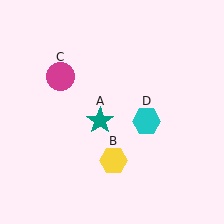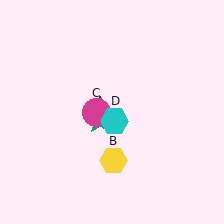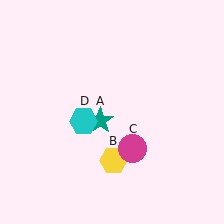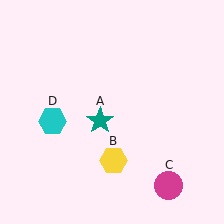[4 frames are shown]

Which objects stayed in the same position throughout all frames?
Teal star (object A) and yellow hexagon (object B) remained stationary.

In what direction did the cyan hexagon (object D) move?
The cyan hexagon (object D) moved left.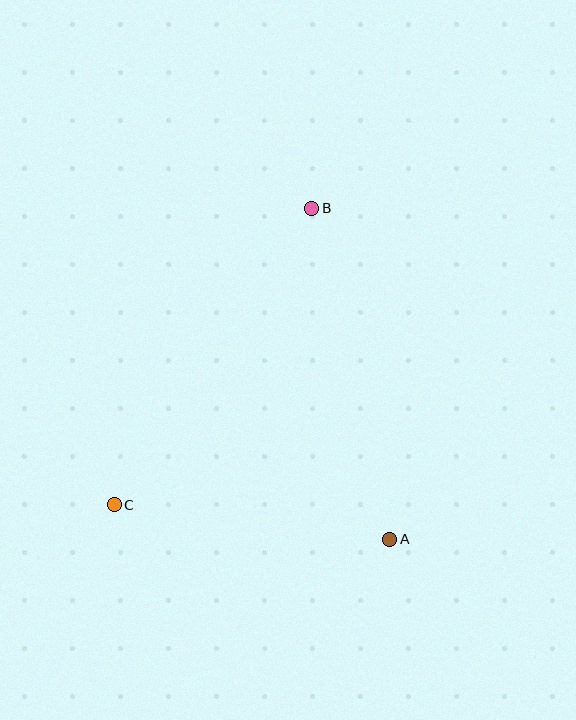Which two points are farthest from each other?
Points B and C are farthest from each other.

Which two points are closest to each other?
Points A and C are closest to each other.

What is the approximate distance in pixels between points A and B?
The distance between A and B is approximately 340 pixels.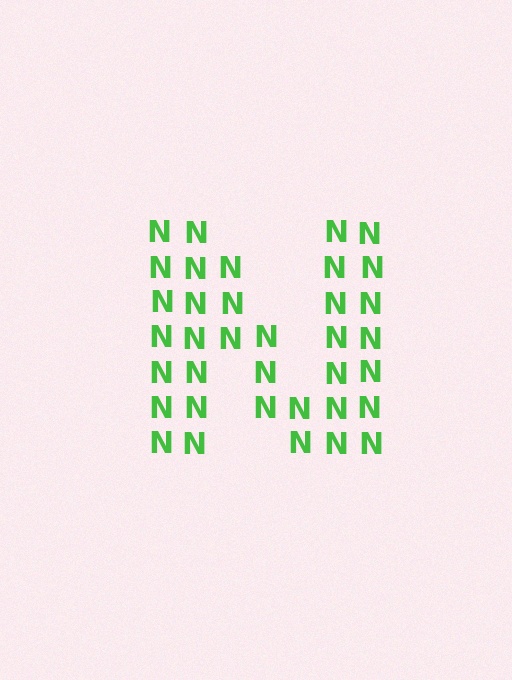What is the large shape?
The large shape is the letter N.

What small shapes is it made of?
It is made of small letter N's.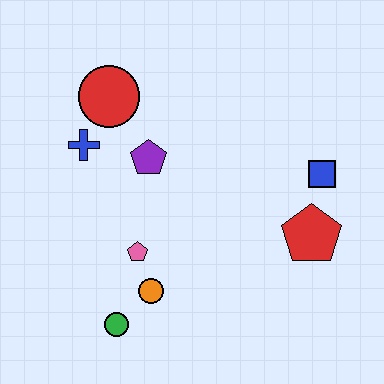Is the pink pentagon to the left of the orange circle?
Yes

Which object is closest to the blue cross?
The red circle is closest to the blue cross.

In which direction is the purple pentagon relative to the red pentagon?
The purple pentagon is to the left of the red pentagon.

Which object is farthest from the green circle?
The blue square is farthest from the green circle.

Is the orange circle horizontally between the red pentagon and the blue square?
No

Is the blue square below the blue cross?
Yes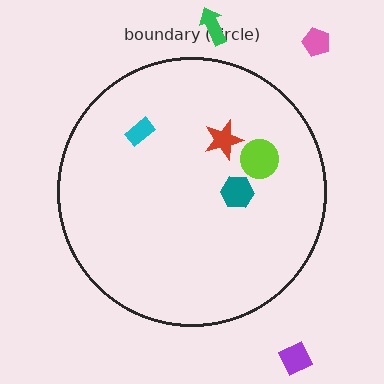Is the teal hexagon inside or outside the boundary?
Inside.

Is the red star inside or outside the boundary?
Inside.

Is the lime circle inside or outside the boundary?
Inside.